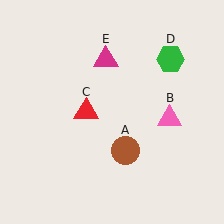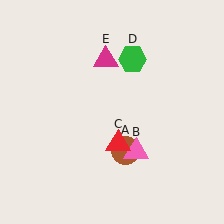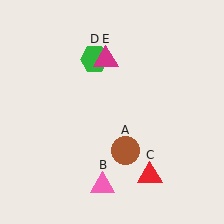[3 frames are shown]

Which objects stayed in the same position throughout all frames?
Brown circle (object A) and magenta triangle (object E) remained stationary.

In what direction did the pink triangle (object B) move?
The pink triangle (object B) moved down and to the left.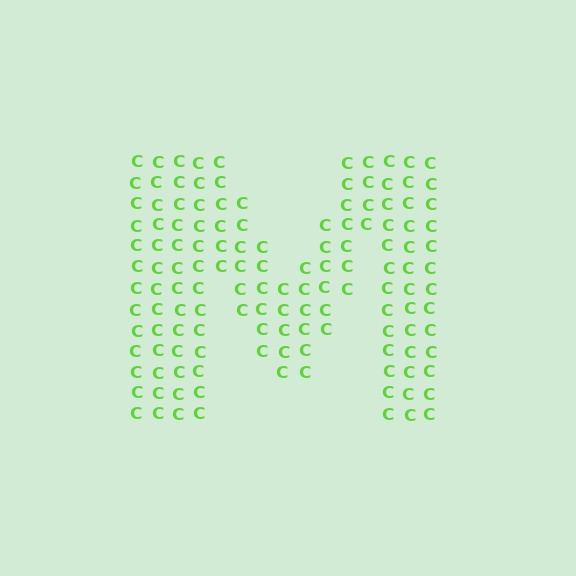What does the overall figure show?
The overall figure shows the letter M.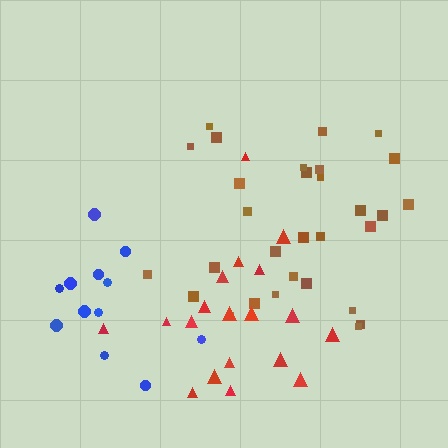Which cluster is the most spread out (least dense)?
Blue.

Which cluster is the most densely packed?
Red.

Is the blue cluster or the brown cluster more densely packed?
Brown.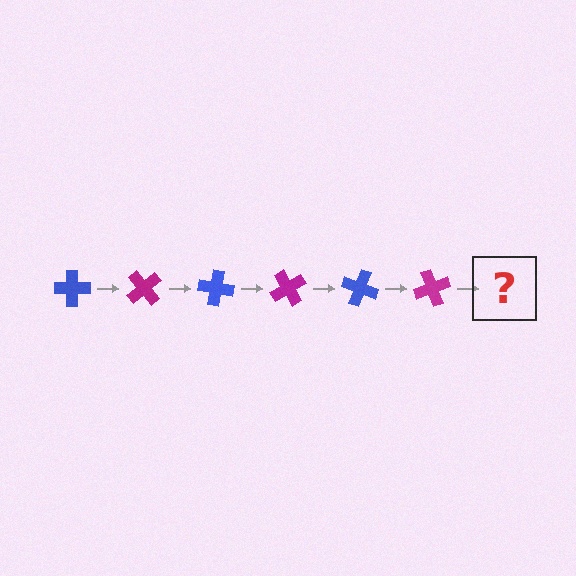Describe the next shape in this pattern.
It should be a blue cross, rotated 300 degrees from the start.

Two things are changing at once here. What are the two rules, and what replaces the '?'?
The two rules are that it rotates 50 degrees each step and the color cycles through blue and magenta. The '?' should be a blue cross, rotated 300 degrees from the start.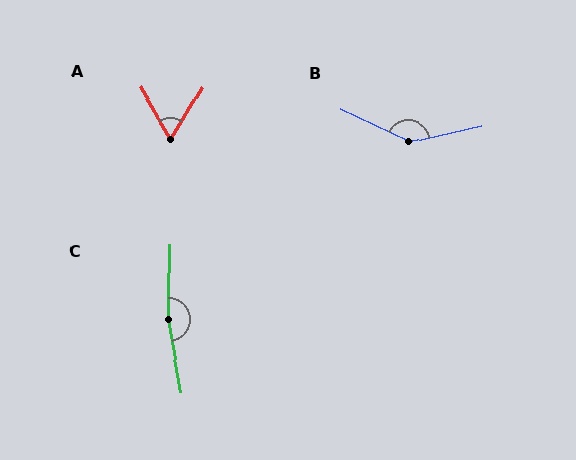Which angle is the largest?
C, at approximately 170 degrees.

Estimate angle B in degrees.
Approximately 142 degrees.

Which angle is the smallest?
A, at approximately 62 degrees.